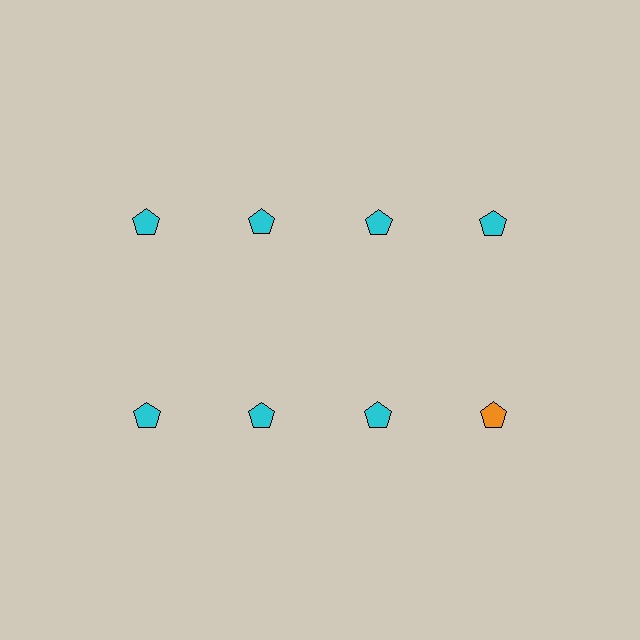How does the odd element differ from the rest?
It has a different color: orange instead of cyan.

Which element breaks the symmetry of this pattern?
The orange pentagon in the second row, second from right column breaks the symmetry. All other shapes are cyan pentagons.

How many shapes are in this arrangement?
There are 8 shapes arranged in a grid pattern.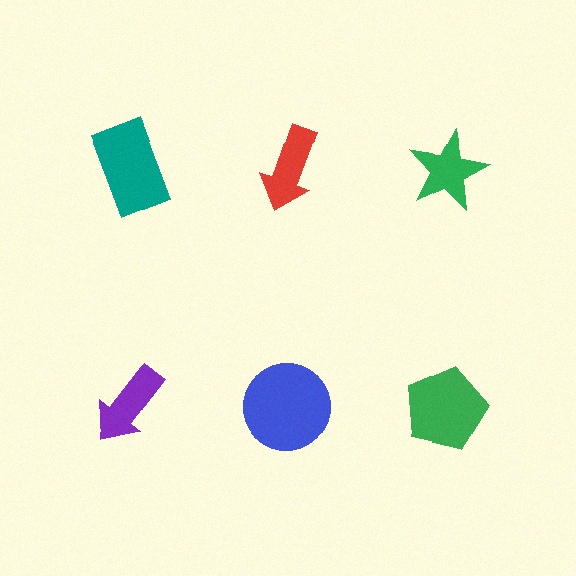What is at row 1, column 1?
A teal rectangle.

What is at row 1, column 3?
A green star.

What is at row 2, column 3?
A green pentagon.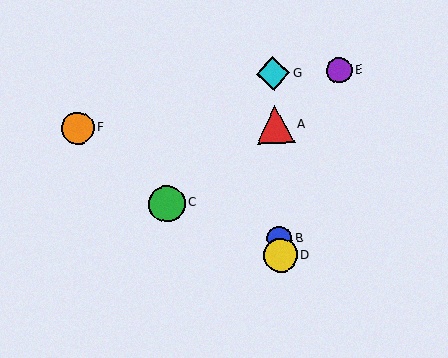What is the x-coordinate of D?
Object D is at x≈280.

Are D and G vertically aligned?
Yes, both are at x≈280.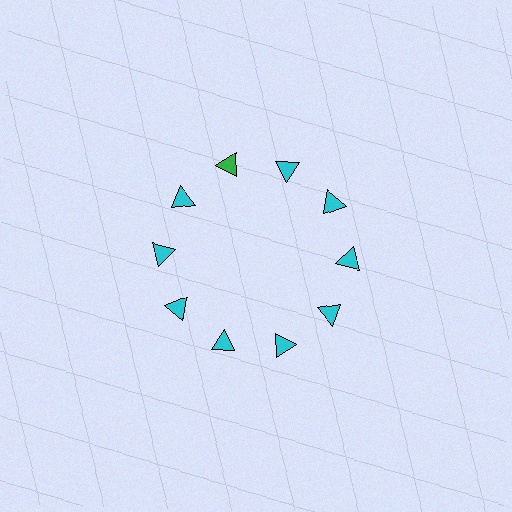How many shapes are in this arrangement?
There are 10 shapes arranged in a ring pattern.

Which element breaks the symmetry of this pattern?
The green triangle at roughly the 11 o'clock position breaks the symmetry. All other shapes are cyan triangles.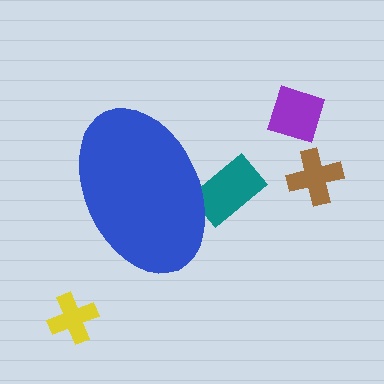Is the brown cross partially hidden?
No, the brown cross is fully visible.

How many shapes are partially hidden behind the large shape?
1 shape is partially hidden.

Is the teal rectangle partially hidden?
Yes, the teal rectangle is partially hidden behind the blue ellipse.